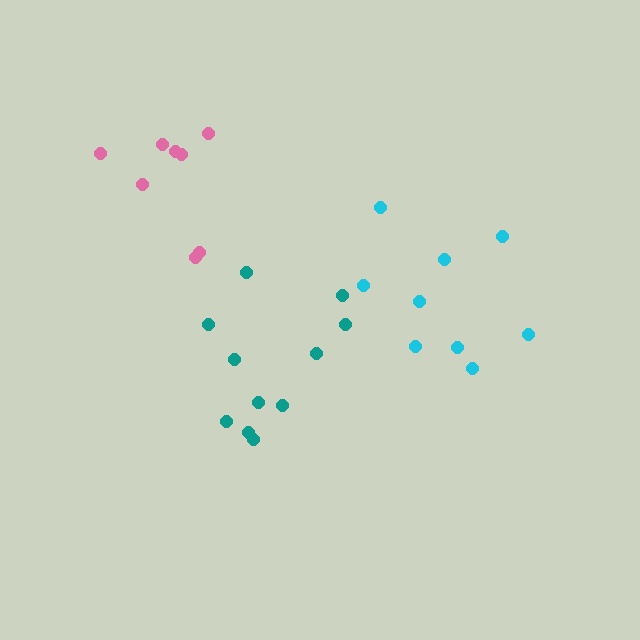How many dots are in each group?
Group 1: 9 dots, Group 2: 8 dots, Group 3: 11 dots (28 total).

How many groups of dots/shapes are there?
There are 3 groups.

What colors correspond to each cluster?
The clusters are colored: cyan, pink, teal.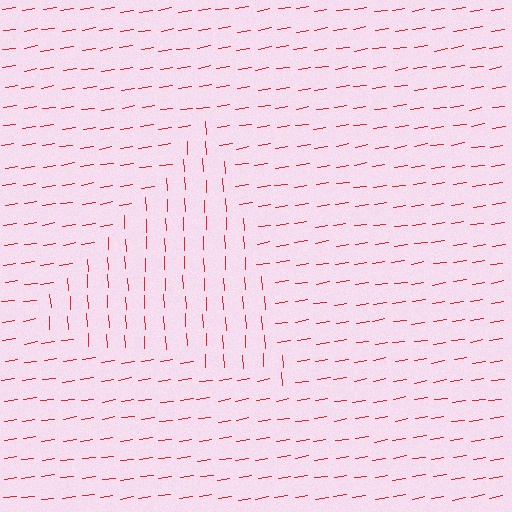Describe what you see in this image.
The image is filled with small red line segments. A triangle region in the image has lines oriented differently from the surrounding lines, creating a visible texture boundary.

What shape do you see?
I see a triangle.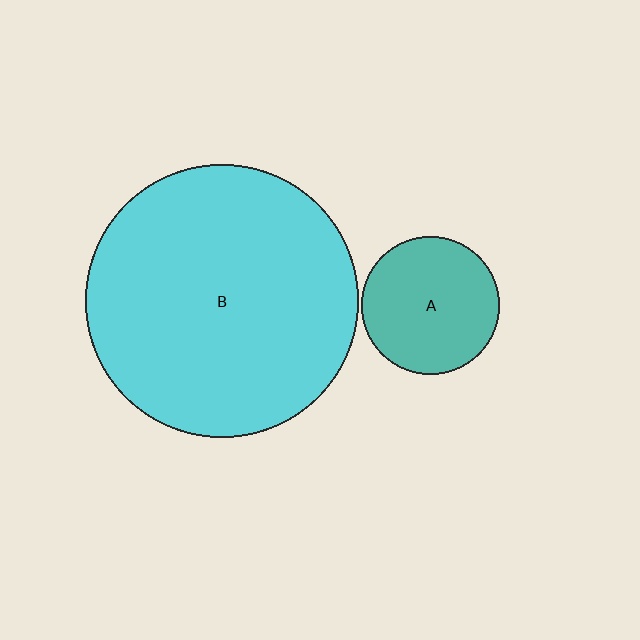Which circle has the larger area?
Circle B (cyan).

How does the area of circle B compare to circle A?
Approximately 3.9 times.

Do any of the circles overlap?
No, none of the circles overlap.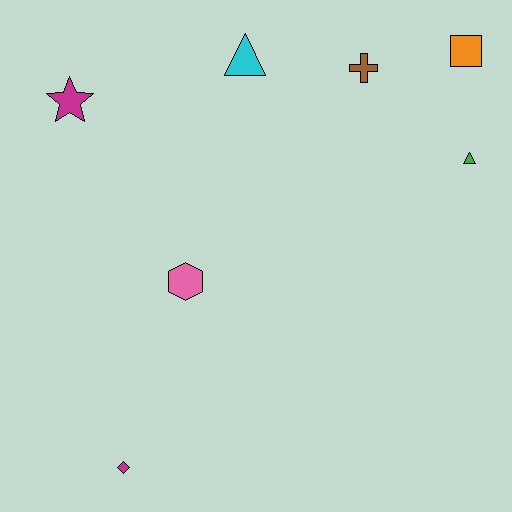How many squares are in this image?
There is 1 square.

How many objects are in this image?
There are 7 objects.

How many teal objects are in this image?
There are no teal objects.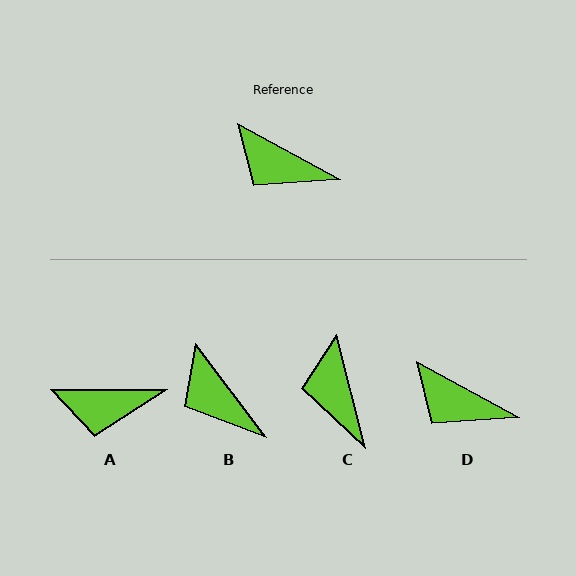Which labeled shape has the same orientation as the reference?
D.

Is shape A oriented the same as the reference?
No, it is off by about 29 degrees.